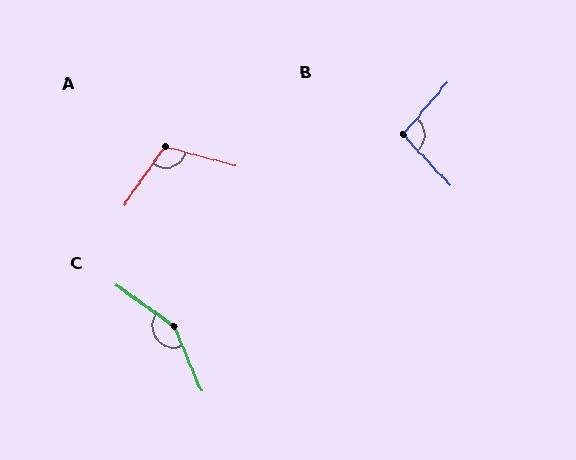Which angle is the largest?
C, at approximately 149 degrees.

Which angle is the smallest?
B, at approximately 96 degrees.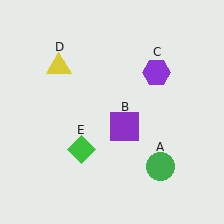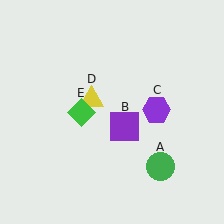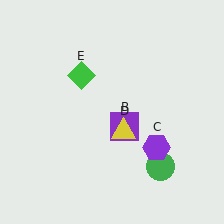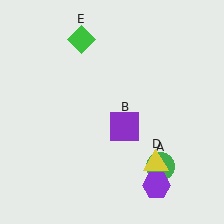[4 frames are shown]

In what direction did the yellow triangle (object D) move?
The yellow triangle (object D) moved down and to the right.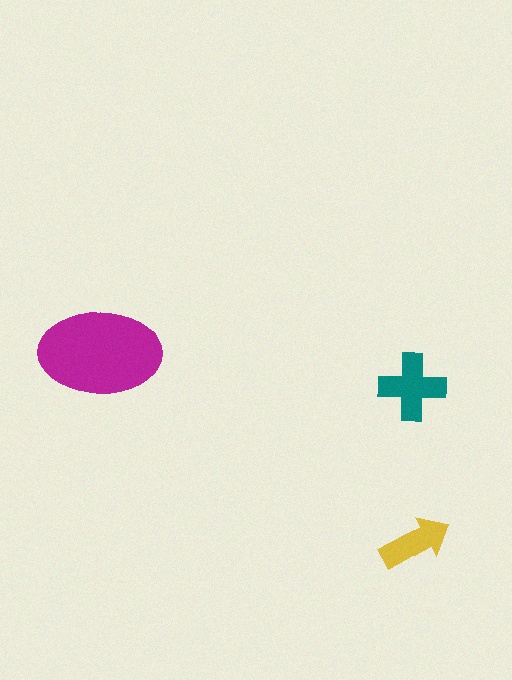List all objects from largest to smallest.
The magenta ellipse, the teal cross, the yellow arrow.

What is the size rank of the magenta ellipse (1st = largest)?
1st.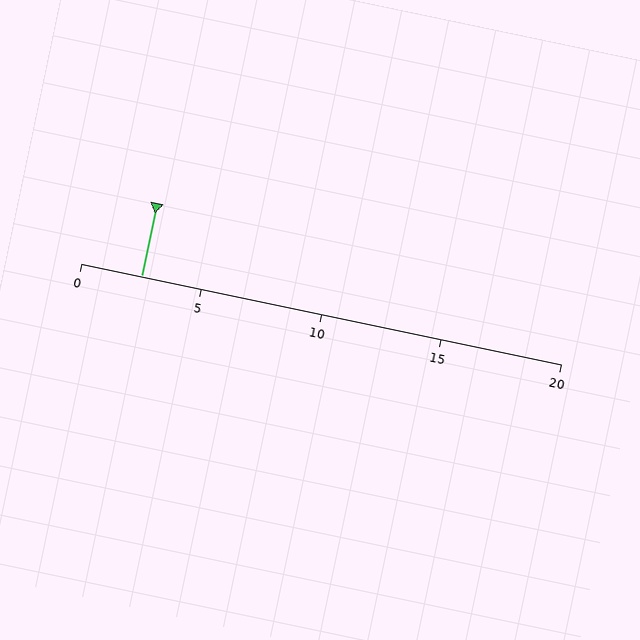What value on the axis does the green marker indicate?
The marker indicates approximately 2.5.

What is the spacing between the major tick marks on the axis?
The major ticks are spaced 5 apart.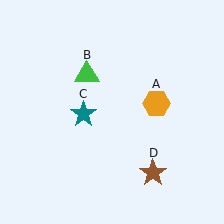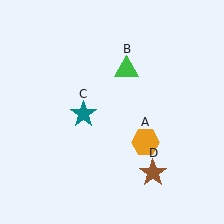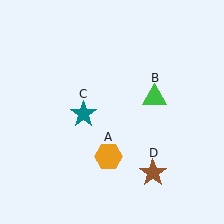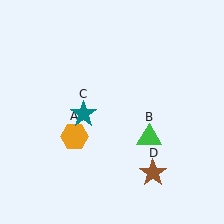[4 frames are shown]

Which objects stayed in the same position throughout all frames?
Teal star (object C) and brown star (object D) remained stationary.